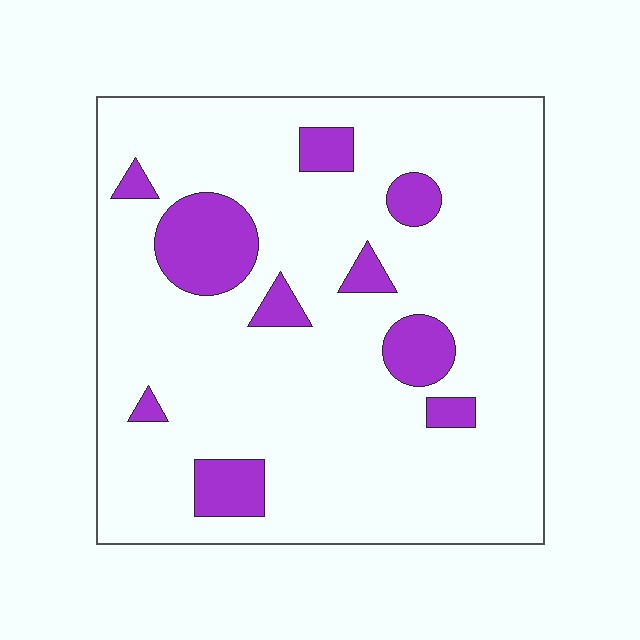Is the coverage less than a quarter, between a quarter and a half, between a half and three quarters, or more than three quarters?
Less than a quarter.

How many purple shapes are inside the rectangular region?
10.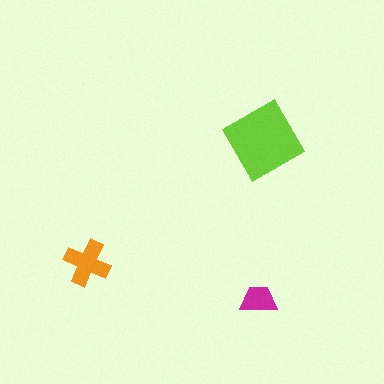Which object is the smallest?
The magenta trapezoid.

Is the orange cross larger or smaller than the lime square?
Smaller.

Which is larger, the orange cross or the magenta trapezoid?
The orange cross.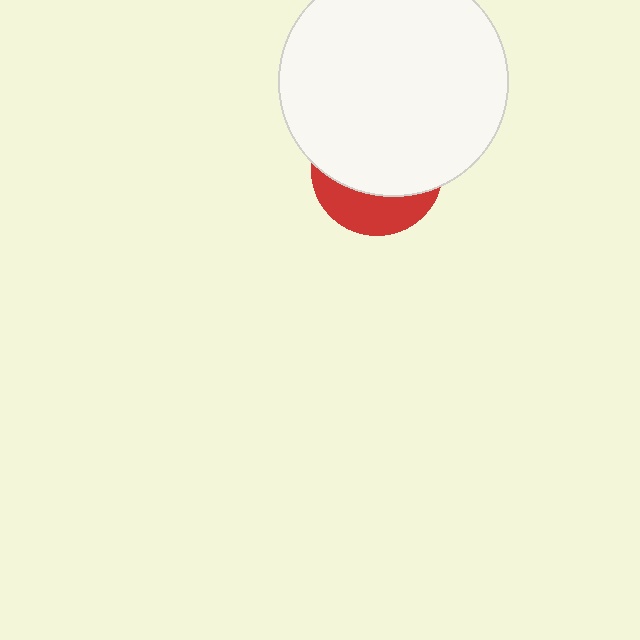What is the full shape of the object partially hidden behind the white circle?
The partially hidden object is a red circle.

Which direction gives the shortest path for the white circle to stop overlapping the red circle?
Moving up gives the shortest separation.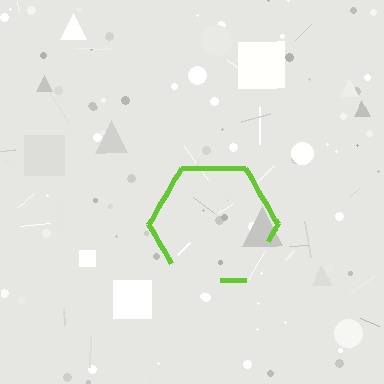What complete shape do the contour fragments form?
The contour fragments form a hexagon.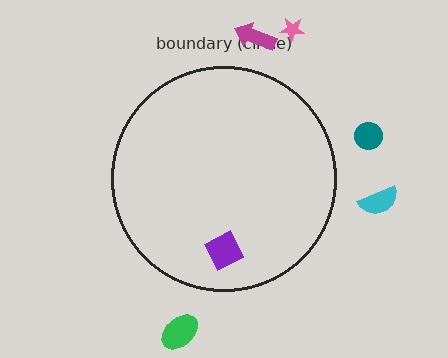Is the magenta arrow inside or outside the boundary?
Outside.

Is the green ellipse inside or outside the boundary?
Outside.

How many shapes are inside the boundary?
1 inside, 5 outside.